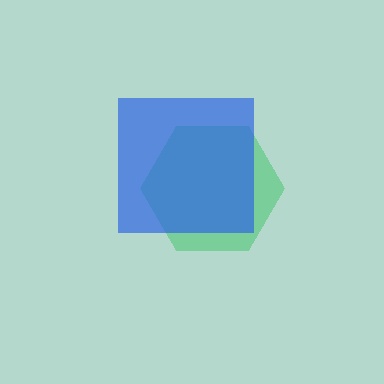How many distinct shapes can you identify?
There are 2 distinct shapes: a green hexagon, a blue square.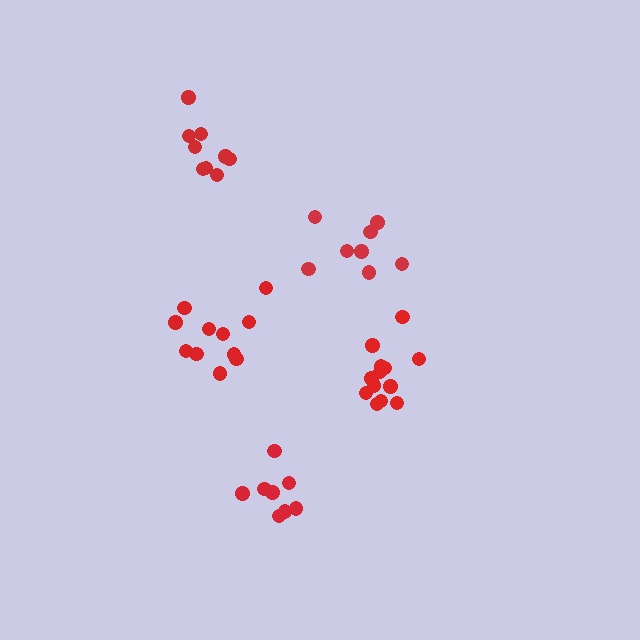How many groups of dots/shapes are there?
There are 5 groups.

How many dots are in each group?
Group 1: 11 dots, Group 2: 8 dots, Group 3: 9 dots, Group 4: 13 dots, Group 5: 8 dots (49 total).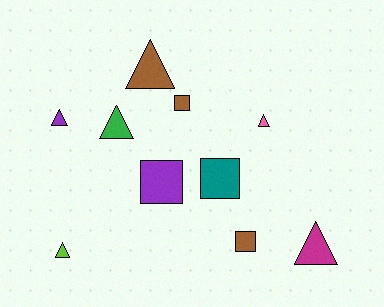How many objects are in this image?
There are 10 objects.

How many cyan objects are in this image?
There are no cyan objects.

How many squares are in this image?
There are 4 squares.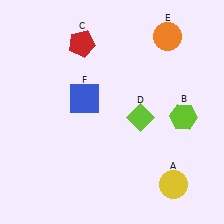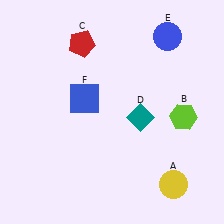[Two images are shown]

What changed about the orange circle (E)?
In Image 1, E is orange. In Image 2, it changed to blue.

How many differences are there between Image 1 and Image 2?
There are 2 differences between the two images.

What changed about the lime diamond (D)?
In Image 1, D is lime. In Image 2, it changed to teal.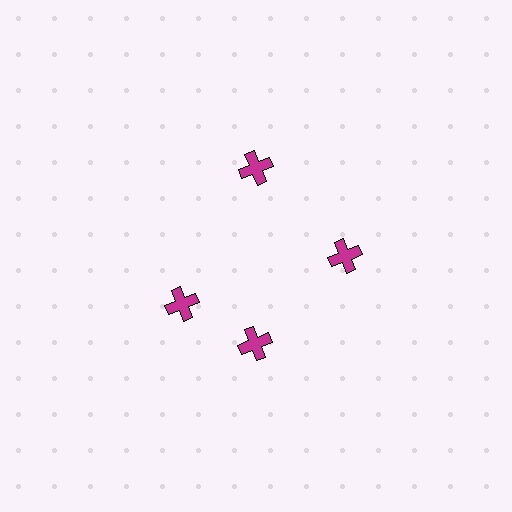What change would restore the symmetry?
The symmetry would be restored by rotating it back into even spacing with its neighbors so that all 4 crosses sit at equal angles and equal distance from the center.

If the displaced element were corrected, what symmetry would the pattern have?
It would have 4-fold rotational symmetry — the pattern would map onto itself every 90 degrees.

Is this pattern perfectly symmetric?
No. The 4 magenta crosses are arranged in a ring, but one element near the 9 o'clock position is rotated out of alignment along the ring, breaking the 4-fold rotational symmetry.